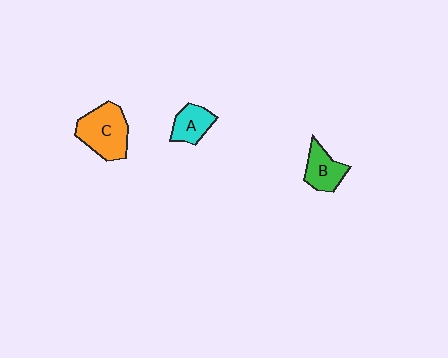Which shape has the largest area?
Shape C (orange).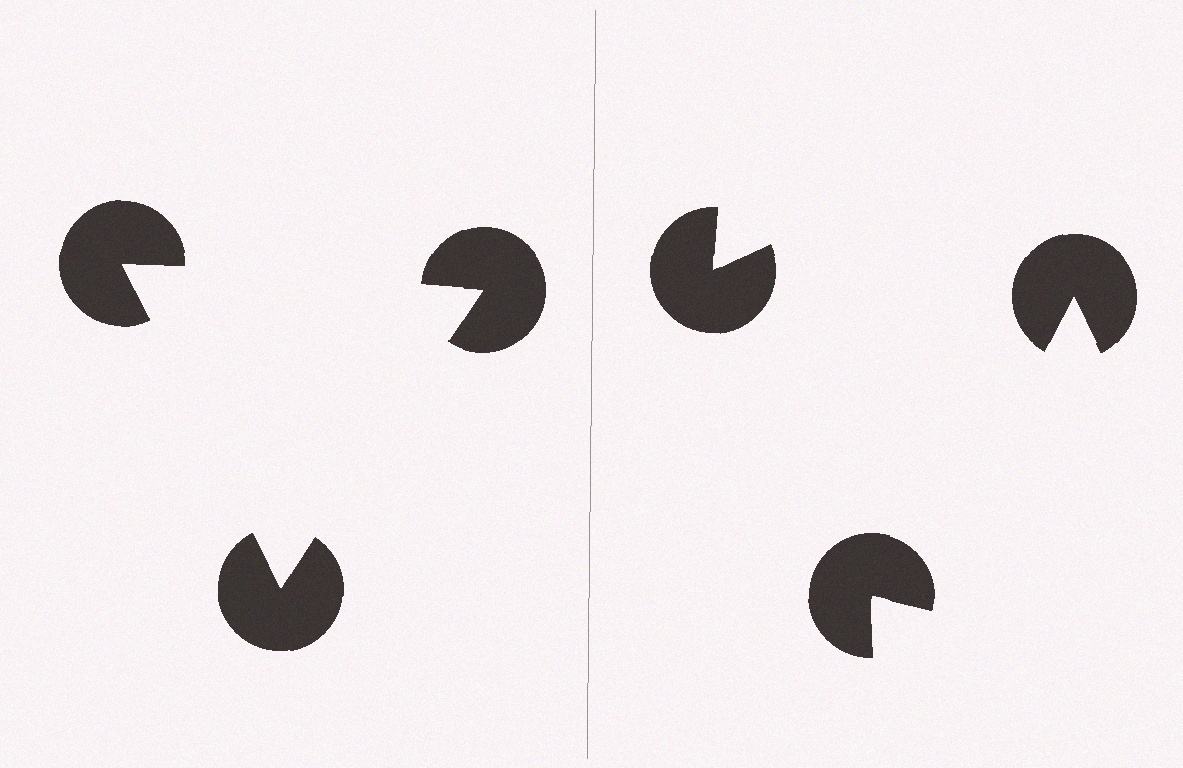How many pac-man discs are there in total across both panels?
6 — 3 on each side.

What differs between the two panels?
The pac-man discs are positioned identically on both sides; only the wedge orientations differ. On the left they align to a triangle; on the right they are misaligned.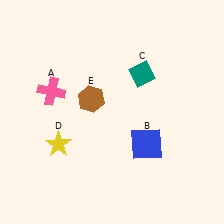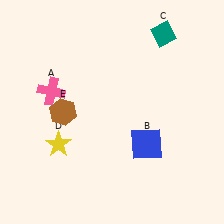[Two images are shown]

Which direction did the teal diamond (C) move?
The teal diamond (C) moved up.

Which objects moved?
The objects that moved are: the teal diamond (C), the brown hexagon (E).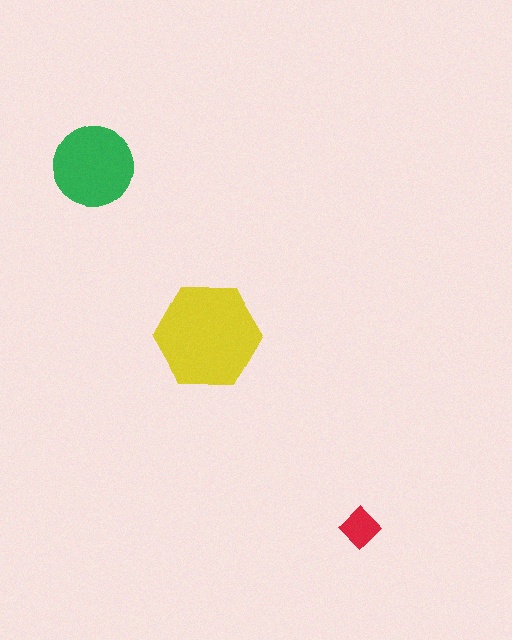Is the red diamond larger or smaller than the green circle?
Smaller.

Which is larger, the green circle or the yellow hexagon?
The yellow hexagon.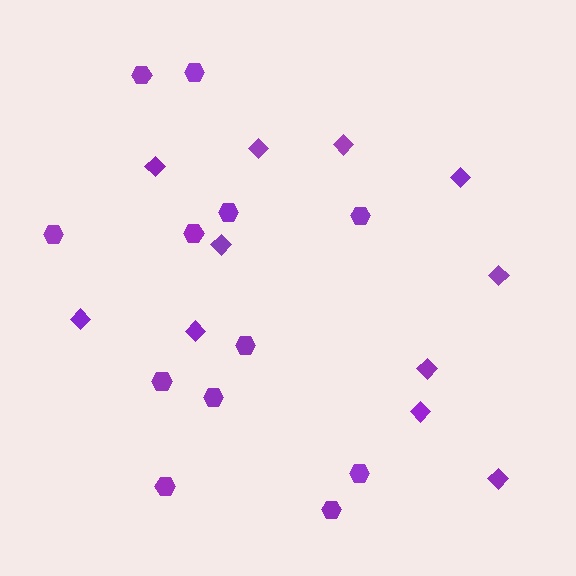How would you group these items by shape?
There are 2 groups: one group of diamonds (11) and one group of hexagons (12).